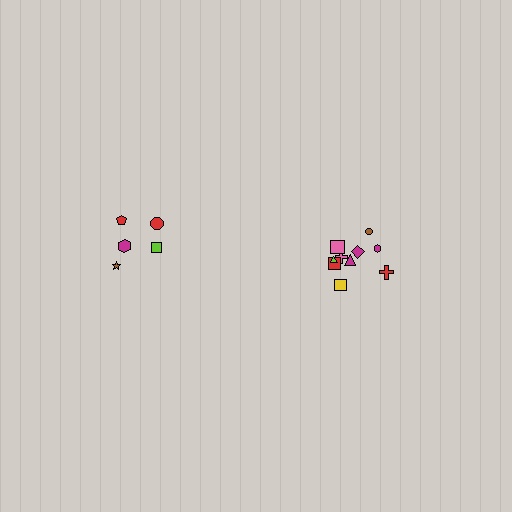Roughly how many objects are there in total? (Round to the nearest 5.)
Roughly 15 objects in total.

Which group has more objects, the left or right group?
The right group.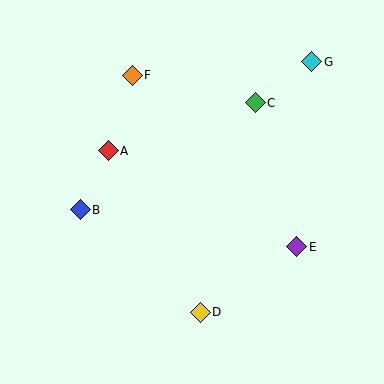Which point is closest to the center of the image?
Point A at (108, 151) is closest to the center.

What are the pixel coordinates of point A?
Point A is at (108, 151).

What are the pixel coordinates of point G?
Point G is at (312, 62).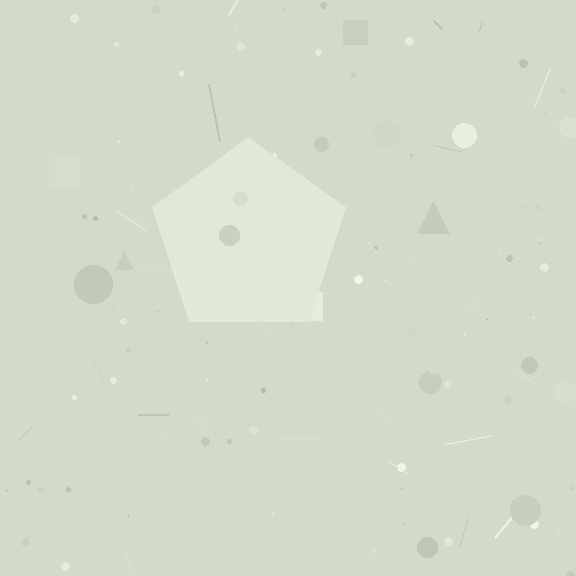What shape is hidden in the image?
A pentagon is hidden in the image.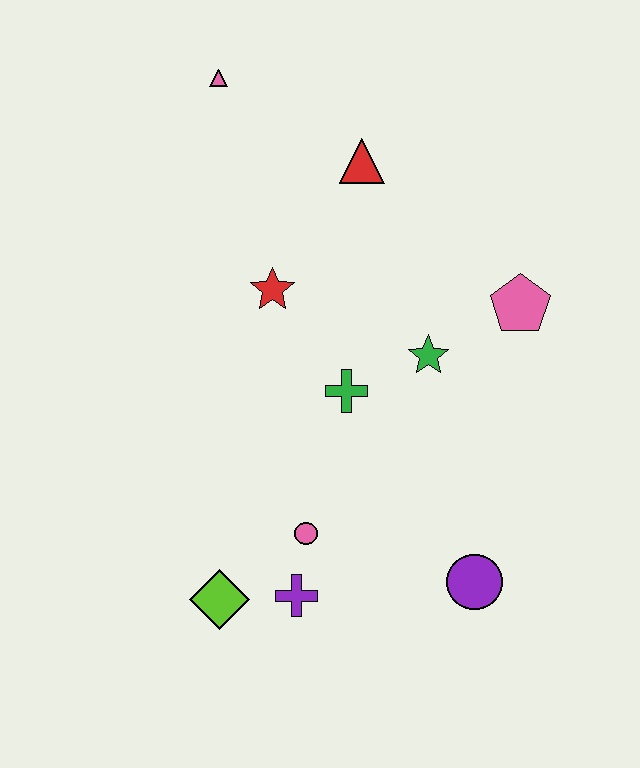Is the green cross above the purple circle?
Yes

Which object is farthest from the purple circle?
The pink triangle is farthest from the purple circle.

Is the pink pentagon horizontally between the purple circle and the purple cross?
No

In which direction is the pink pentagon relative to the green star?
The pink pentagon is to the right of the green star.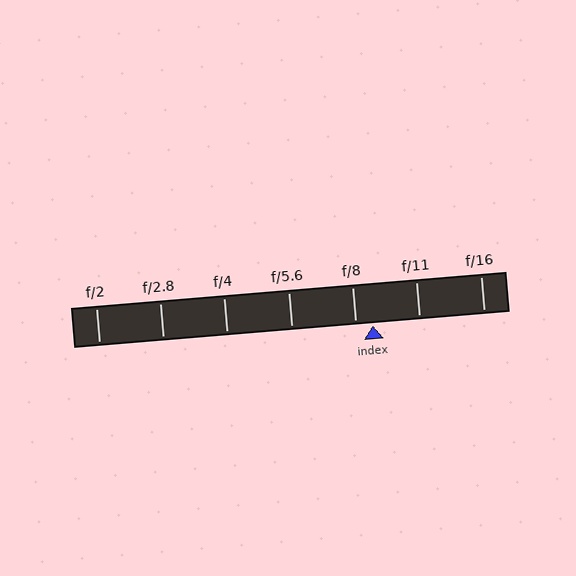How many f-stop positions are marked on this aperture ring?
There are 7 f-stop positions marked.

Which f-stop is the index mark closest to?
The index mark is closest to f/8.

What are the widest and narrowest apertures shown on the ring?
The widest aperture shown is f/2 and the narrowest is f/16.